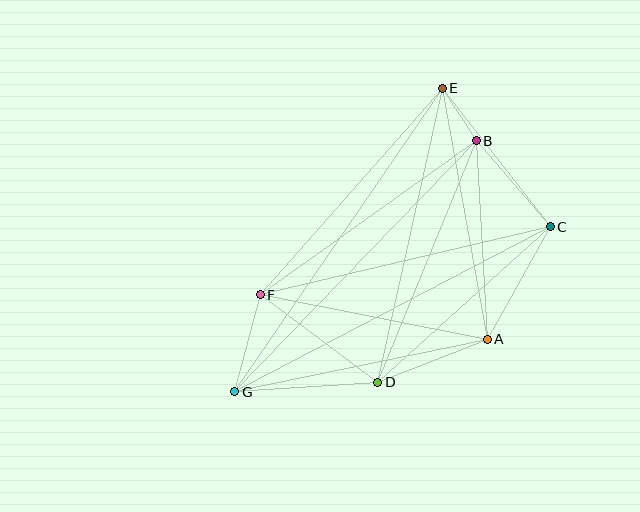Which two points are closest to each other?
Points B and E are closest to each other.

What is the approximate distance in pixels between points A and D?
The distance between A and D is approximately 118 pixels.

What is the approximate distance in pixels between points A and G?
The distance between A and G is approximately 258 pixels.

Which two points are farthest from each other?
Points E and G are farthest from each other.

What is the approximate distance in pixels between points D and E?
The distance between D and E is approximately 301 pixels.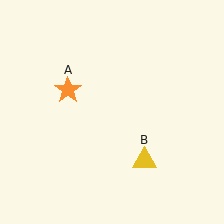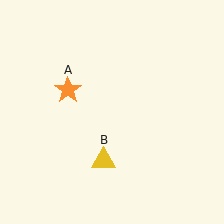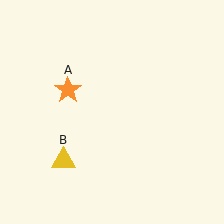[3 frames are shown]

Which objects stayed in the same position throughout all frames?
Orange star (object A) remained stationary.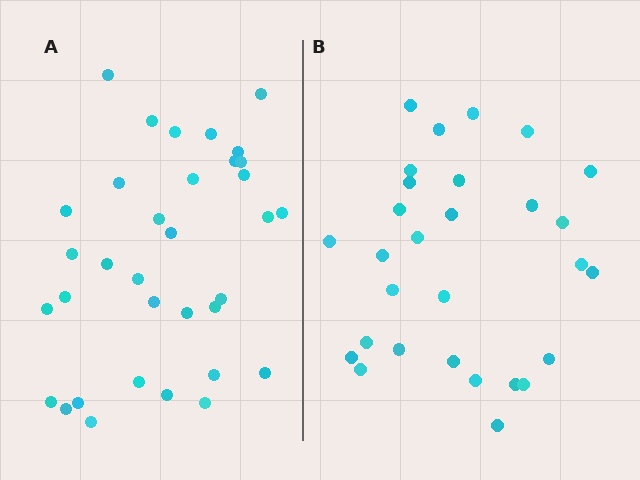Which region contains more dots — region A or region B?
Region A (the left region) has more dots.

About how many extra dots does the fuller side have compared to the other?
Region A has about 5 more dots than region B.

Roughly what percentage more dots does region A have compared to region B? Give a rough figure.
About 15% more.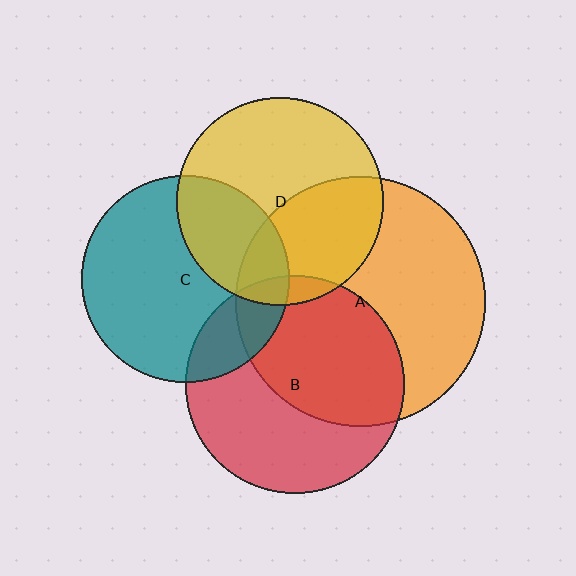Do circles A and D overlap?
Yes.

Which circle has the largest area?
Circle A (orange).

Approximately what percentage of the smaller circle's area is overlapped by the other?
Approximately 40%.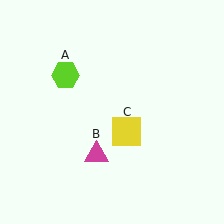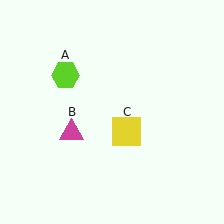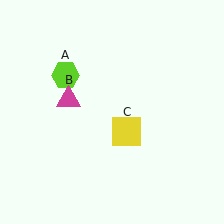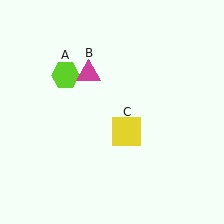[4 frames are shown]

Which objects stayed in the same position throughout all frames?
Lime hexagon (object A) and yellow square (object C) remained stationary.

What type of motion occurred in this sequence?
The magenta triangle (object B) rotated clockwise around the center of the scene.